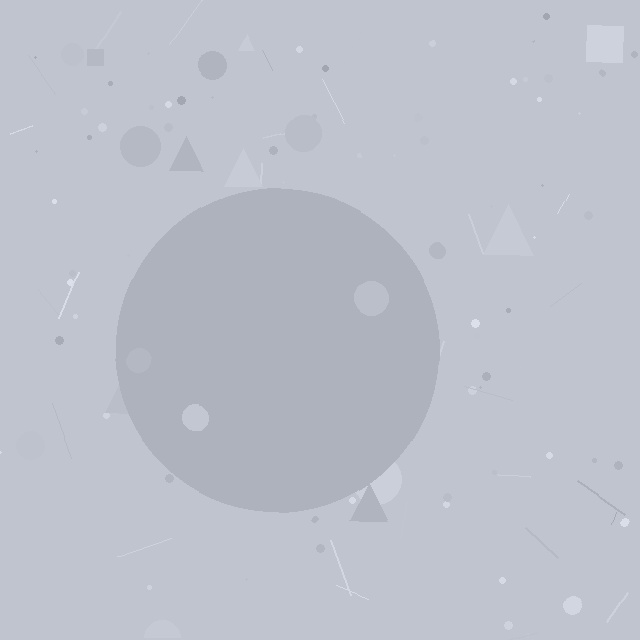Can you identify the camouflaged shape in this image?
The camouflaged shape is a circle.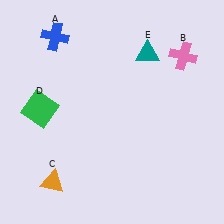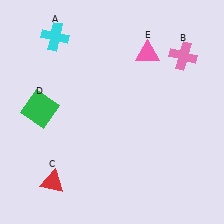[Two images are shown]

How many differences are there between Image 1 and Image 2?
There are 3 differences between the two images.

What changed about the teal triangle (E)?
In Image 1, E is teal. In Image 2, it changed to pink.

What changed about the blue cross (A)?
In Image 1, A is blue. In Image 2, it changed to cyan.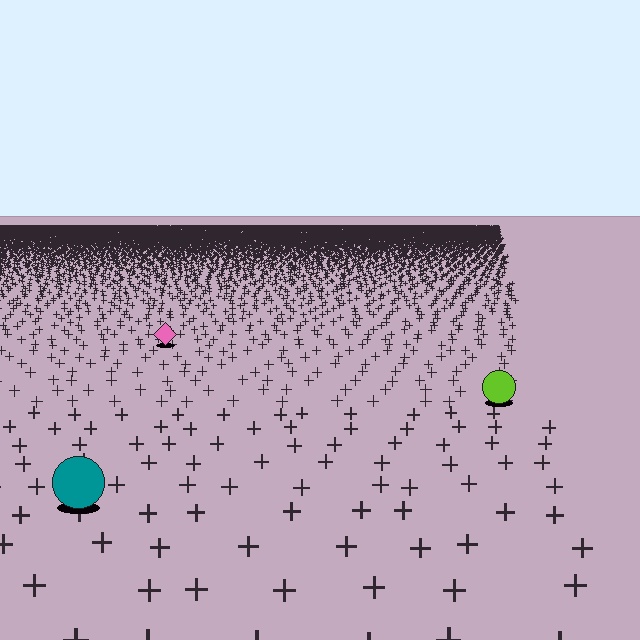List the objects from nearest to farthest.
From nearest to farthest: the teal circle, the lime circle, the pink diamond.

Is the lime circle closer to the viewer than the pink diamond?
Yes. The lime circle is closer — you can tell from the texture gradient: the ground texture is coarser near it.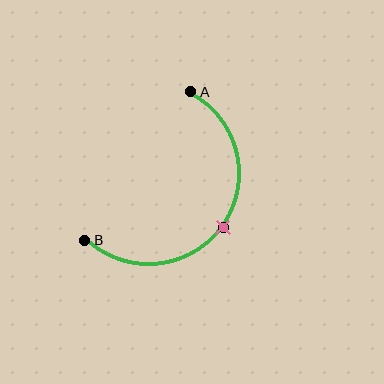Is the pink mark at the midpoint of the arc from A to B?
Yes. The pink mark lies on the arc at equal arc-length from both A and B — it is the arc midpoint.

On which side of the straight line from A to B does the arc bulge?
The arc bulges below and to the right of the straight line connecting A and B.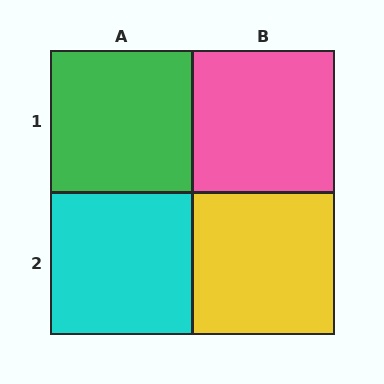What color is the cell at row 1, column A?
Green.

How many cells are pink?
1 cell is pink.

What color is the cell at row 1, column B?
Pink.